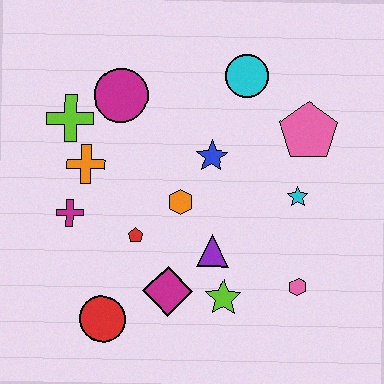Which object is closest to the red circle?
The magenta diamond is closest to the red circle.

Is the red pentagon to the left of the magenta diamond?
Yes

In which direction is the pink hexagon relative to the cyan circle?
The pink hexagon is below the cyan circle.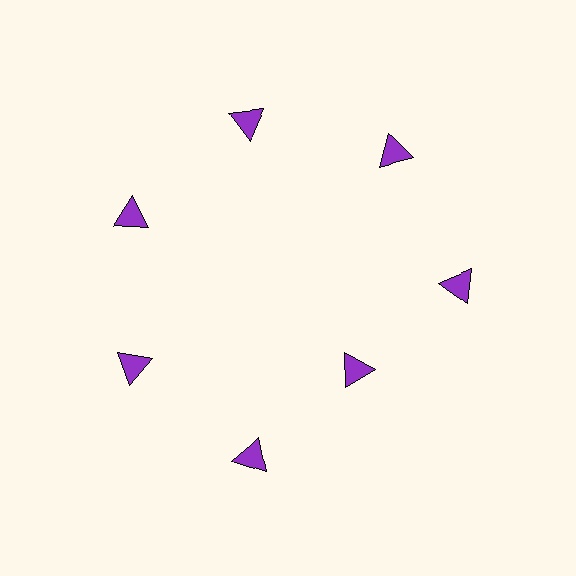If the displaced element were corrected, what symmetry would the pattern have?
It would have 7-fold rotational symmetry — the pattern would map onto itself every 51 degrees.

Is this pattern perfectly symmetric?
No. The 7 purple triangles are arranged in a ring, but one element near the 5 o'clock position is pulled inward toward the center, breaking the 7-fold rotational symmetry.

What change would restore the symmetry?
The symmetry would be restored by moving it outward, back onto the ring so that all 7 triangles sit at equal angles and equal distance from the center.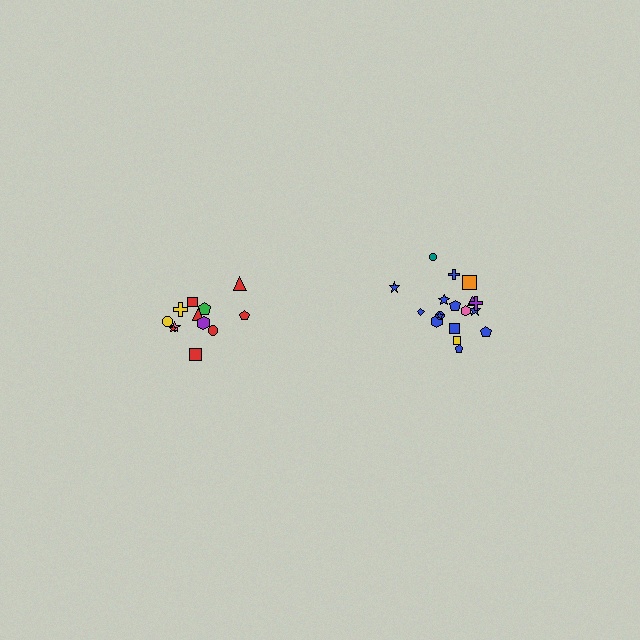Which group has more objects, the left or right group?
The right group.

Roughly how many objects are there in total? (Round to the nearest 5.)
Roughly 30 objects in total.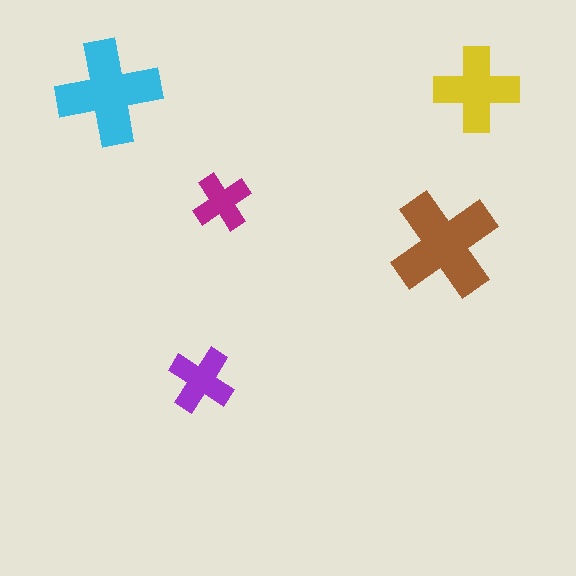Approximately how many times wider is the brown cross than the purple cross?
About 1.5 times wider.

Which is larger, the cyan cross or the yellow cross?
The cyan one.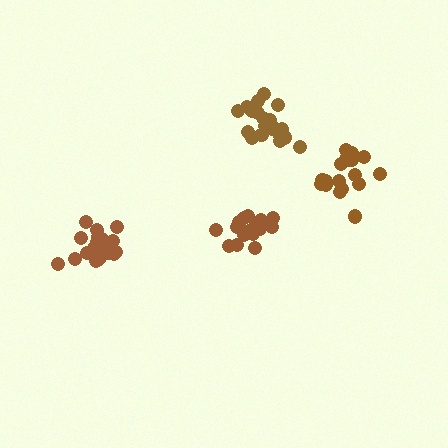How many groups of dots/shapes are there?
There are 4 groups.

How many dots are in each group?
Group 1: 17 dots, Group 2: 21 dots, Group 3: 19 dots, Group 4: 20 dots (77 total).